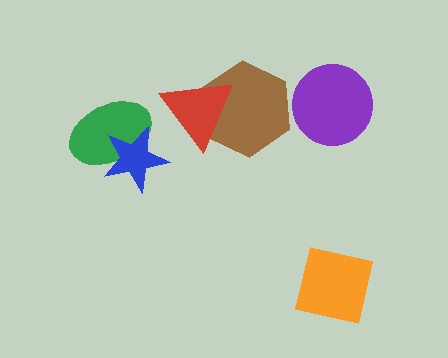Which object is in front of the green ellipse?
The blue star is in front of the green ellipse.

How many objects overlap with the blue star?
1 object overlaps with the blue star.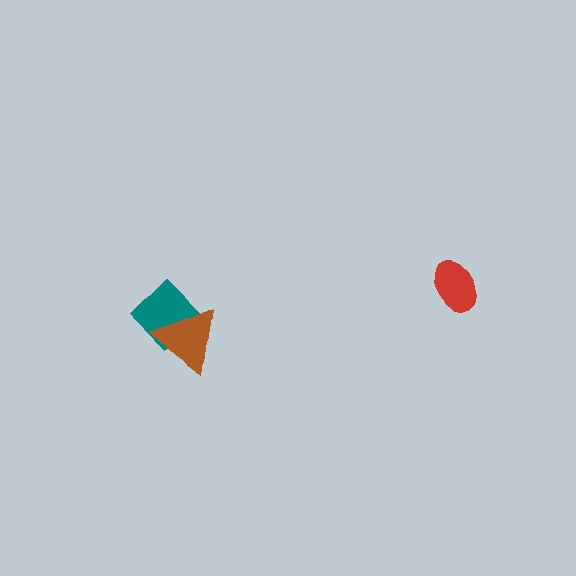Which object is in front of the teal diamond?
The brown triangle is in front of the teal diamond.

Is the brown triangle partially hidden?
No, no other shape covers it.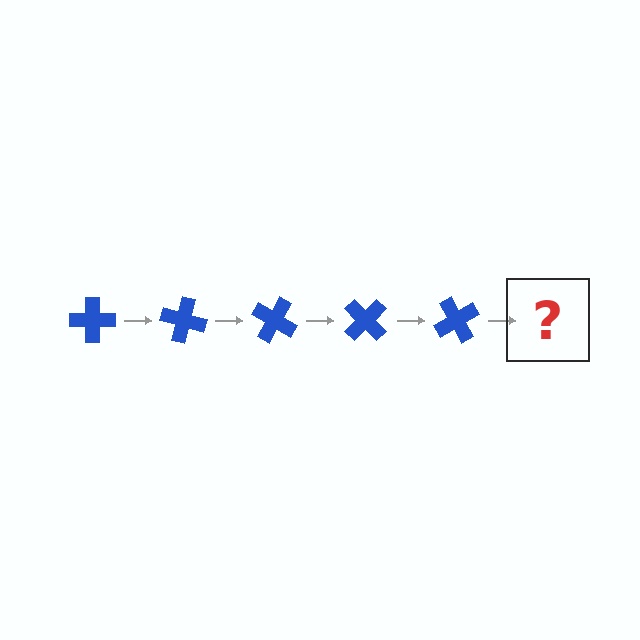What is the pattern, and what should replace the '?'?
The pattern is that the cross rotates 15 degrees each step. The '?' should be a blue cross rotated 75 degrees.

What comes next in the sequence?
The next element should be a blue cross rotated 75 degrees.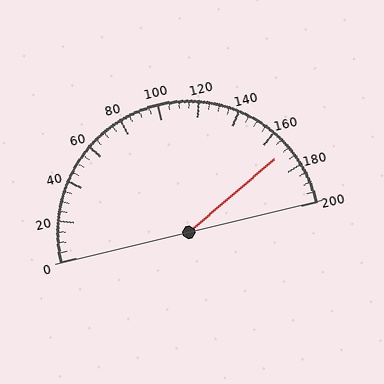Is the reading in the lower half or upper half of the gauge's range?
The reading is in the upper half of the range (0 to 200).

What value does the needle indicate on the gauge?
The needle indicates approximately 170.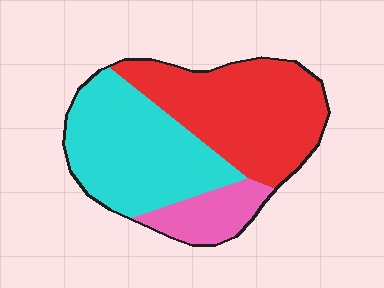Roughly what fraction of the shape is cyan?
Cyan covers about 40% of the shape.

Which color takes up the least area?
Pink, at roughly 15%.